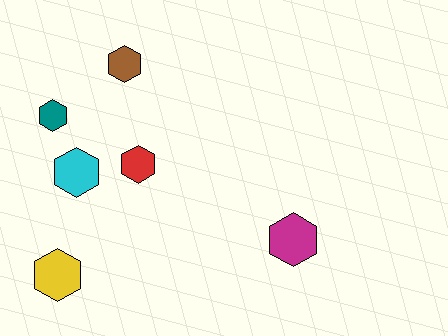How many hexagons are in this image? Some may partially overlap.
There are 6 hexagons.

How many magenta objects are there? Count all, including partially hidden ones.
There is 1 magenta object.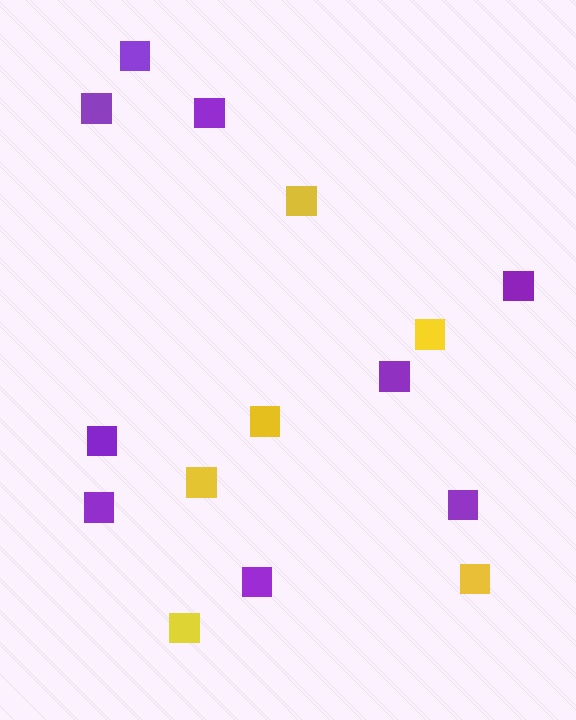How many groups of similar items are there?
There are 2 groups: one group of purple squares (9) and one group of yellow squares (6).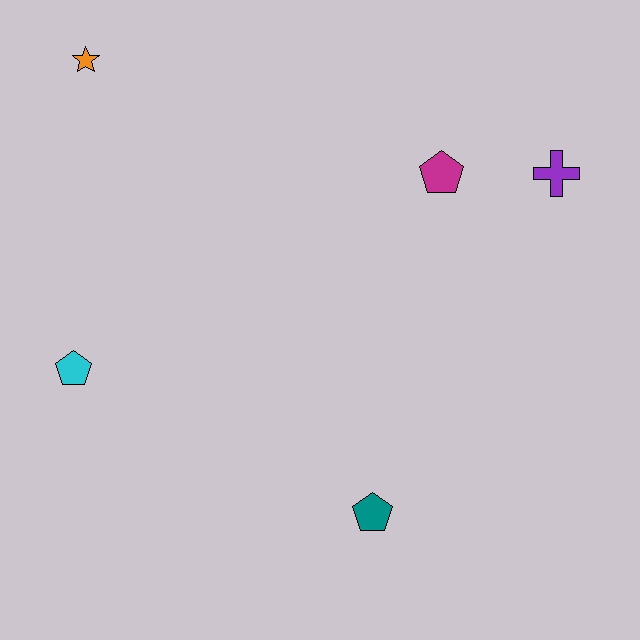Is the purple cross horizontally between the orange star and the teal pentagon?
No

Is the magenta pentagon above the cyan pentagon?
Yes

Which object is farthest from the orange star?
The teal pentagon is farthest from the orange star.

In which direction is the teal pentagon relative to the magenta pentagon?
The teal pentagon is below the magenta pentagon.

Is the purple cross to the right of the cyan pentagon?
Yes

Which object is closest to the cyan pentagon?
The orange star is closest to the cyan pentagon.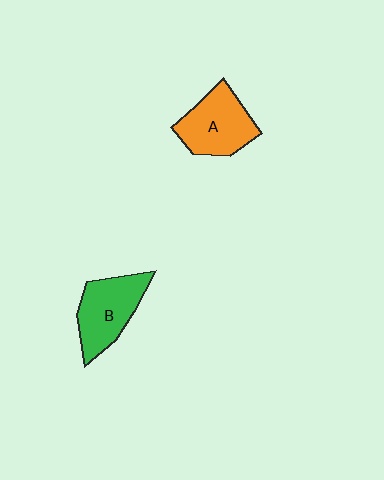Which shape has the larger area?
Shape B (green).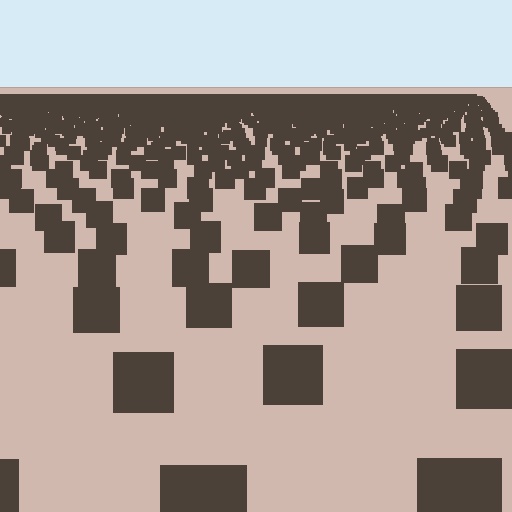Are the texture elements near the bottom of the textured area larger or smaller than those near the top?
Larger. Near the bottom, elements are closer to the viewer and appear at a bigger on-screen size.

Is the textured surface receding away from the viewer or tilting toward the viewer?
The surface is receding away from the viewer. Texture elements get smaller and denser toward the top.